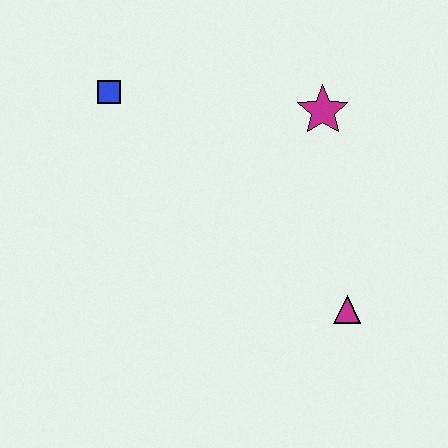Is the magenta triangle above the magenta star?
No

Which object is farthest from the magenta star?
The blue square is farthest from the magenta star.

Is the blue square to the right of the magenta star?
No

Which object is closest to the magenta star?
The magenta triangle is closest to the magenta star.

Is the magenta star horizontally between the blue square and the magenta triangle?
Yes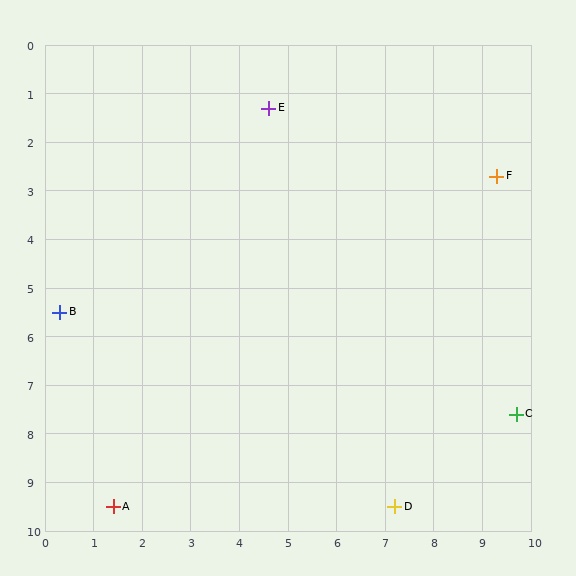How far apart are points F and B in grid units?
Points F and B are about 9.4 grid units apart.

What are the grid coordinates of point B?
Point B is at approximately (0.3, 5.5).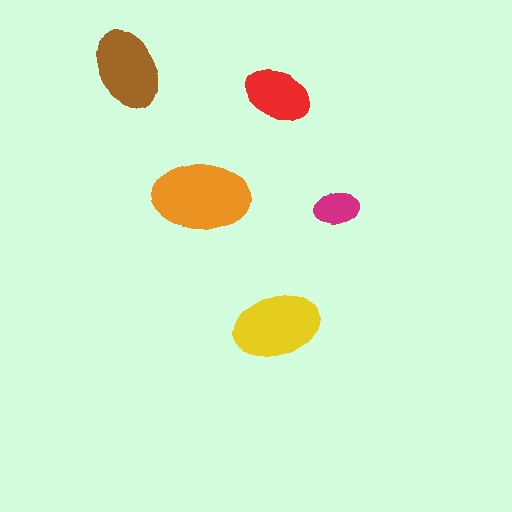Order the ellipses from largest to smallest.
the orange one, the yellow one, the brown one, the red one, the magenta one.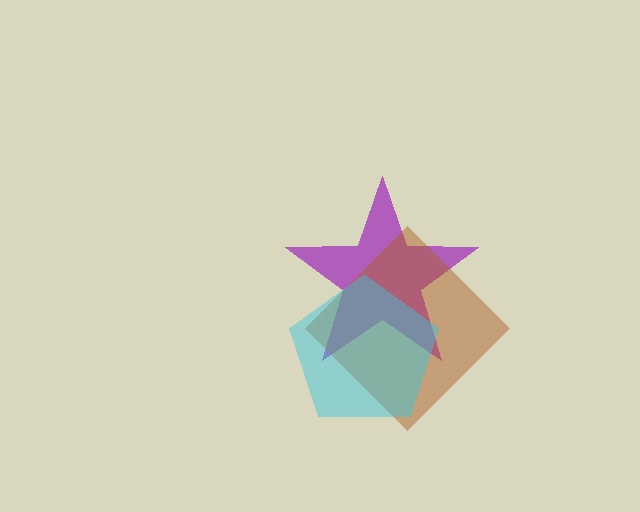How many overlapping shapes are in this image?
There are 3 overlapping shapes in the image.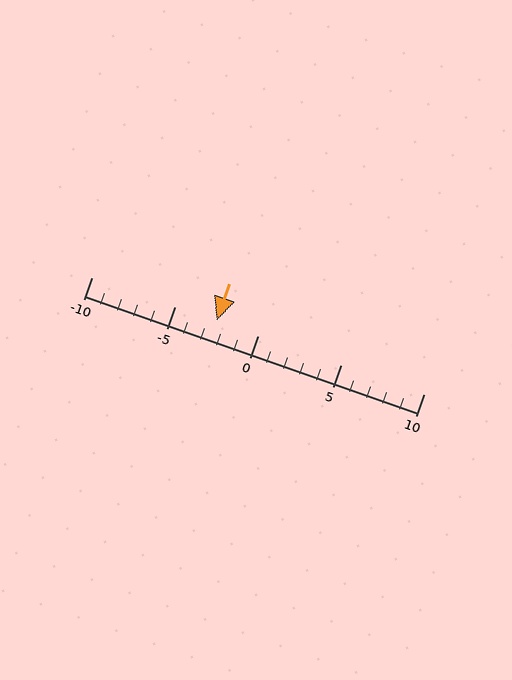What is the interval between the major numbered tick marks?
The major tick marks are spaced 5 units apart.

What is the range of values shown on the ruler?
The ruler shows values from -10 to 10.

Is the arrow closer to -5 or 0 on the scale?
The arrow is closer to 0.